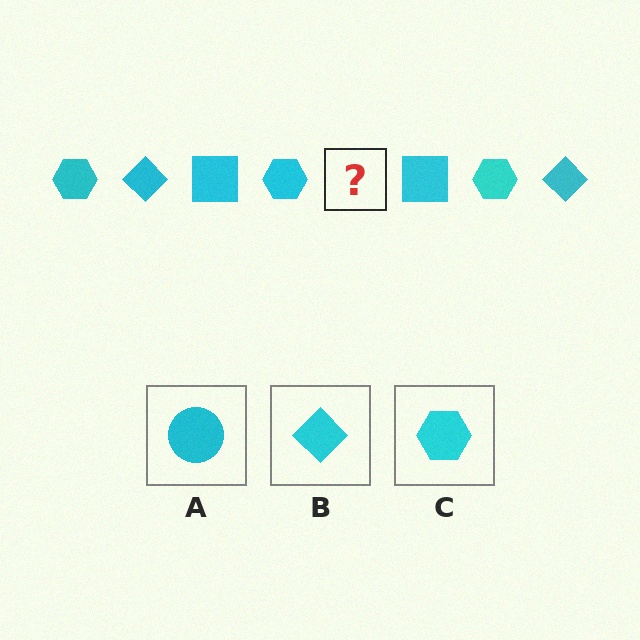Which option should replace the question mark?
Option B.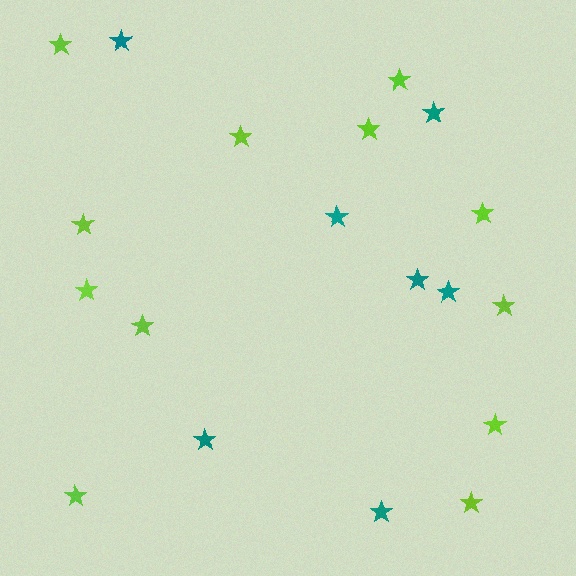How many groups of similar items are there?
There are 2 groups: one group of teal stars (7) and one group of lime stars (12).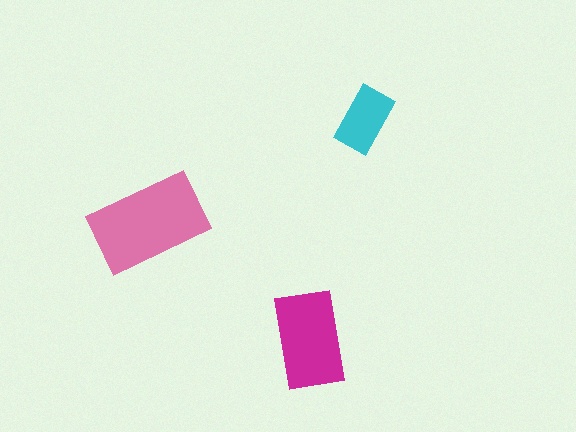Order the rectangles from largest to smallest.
the pink one, the magenta one, the cyan one.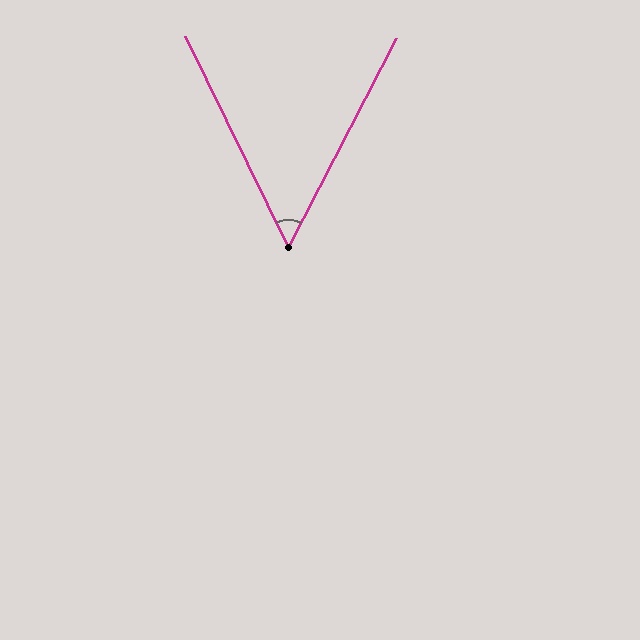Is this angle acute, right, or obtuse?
It is acute.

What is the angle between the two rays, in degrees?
Approximately 53 degrees.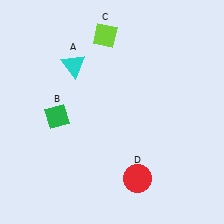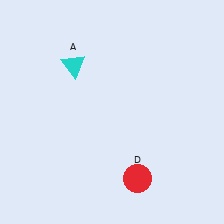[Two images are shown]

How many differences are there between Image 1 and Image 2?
There are 2 differences between the two images.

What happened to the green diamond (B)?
The green diamond (B) was removed in Image 2. It was in the bottom-left area of Image 1.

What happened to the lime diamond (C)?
The lime diamond (C) was removed in Image 2. It was in the top-left area of Image 1.